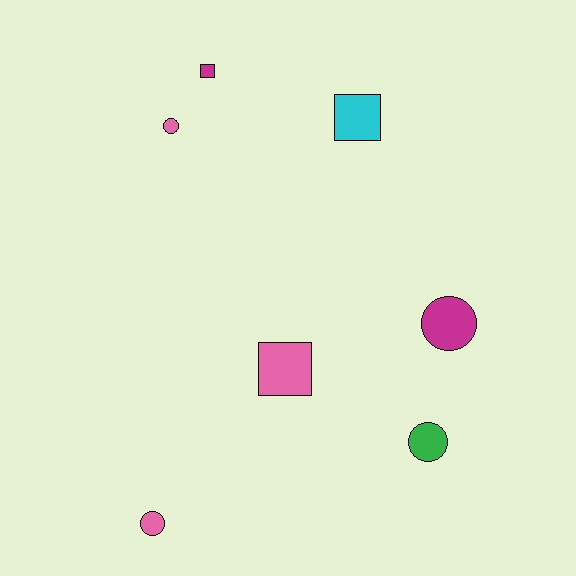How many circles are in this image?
There are 4 circles.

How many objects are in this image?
There are 7 objects.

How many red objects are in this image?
There are no red objects.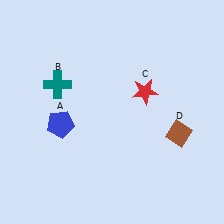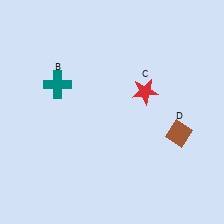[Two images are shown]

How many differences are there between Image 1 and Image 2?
There is 1 difference between the two images.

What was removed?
The blue pentagon (A) was removed in Image 2.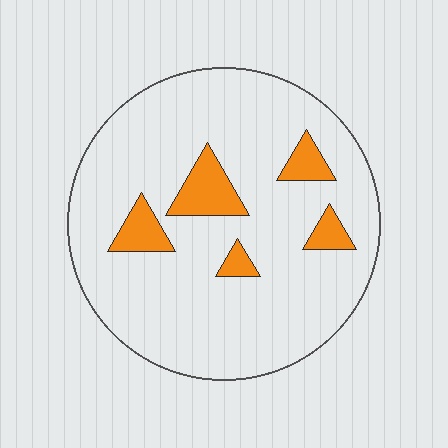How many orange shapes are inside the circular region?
5.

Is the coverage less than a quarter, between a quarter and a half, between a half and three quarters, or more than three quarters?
Less than a quarter.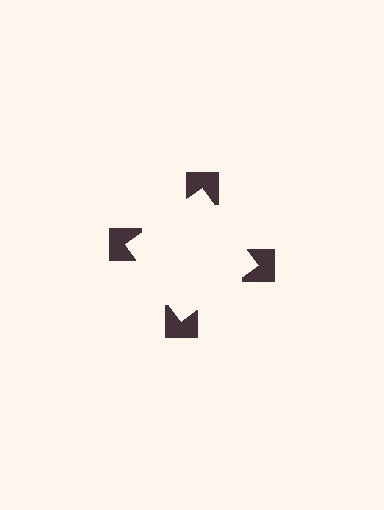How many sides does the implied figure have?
4 sides.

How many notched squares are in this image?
There are 4 — one at each vertex of the illusory square.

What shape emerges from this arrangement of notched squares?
An illusory square — its edges are inferred from the aligned wedge cuts in the notched squares, not physically drawn.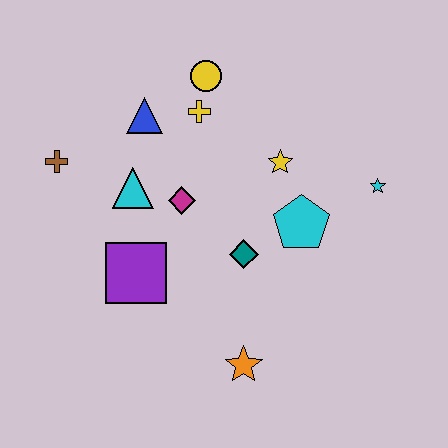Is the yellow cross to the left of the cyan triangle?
No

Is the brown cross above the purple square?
Yes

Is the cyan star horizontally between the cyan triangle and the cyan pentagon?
No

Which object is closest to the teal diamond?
The cyan pentagon is closest to the teal diamond.